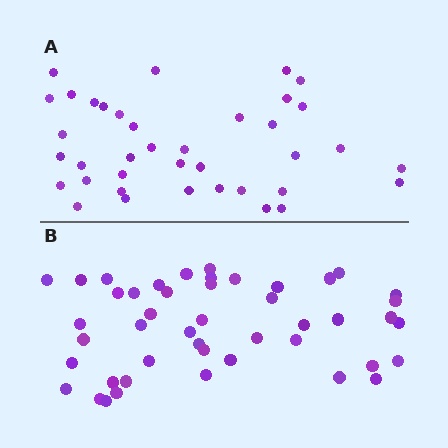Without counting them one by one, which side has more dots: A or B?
Region B (the bottom region) has more dots.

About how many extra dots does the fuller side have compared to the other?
Region B has roughly 8 or so more dots than region A.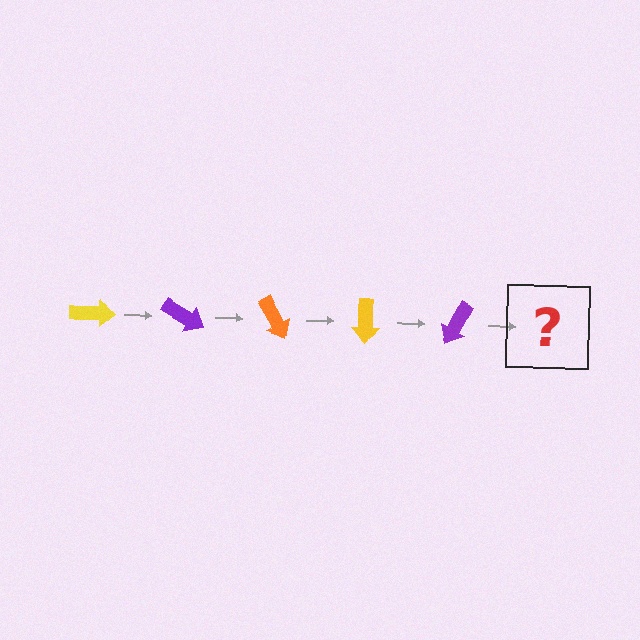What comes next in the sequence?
The next element should be an orange arrow, rotated 150 degrees from the start.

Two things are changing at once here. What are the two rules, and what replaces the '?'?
The two rules are that it rotates 30 degrees each step and the color cycles through yellow, purple, and orange. The '?' should be an orange arrow, rotated 150 degrees from the start.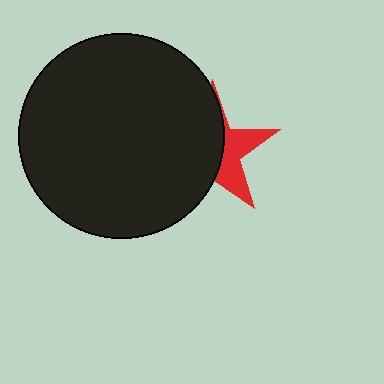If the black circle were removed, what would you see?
You would see the complete red star.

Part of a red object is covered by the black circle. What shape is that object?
It is a star.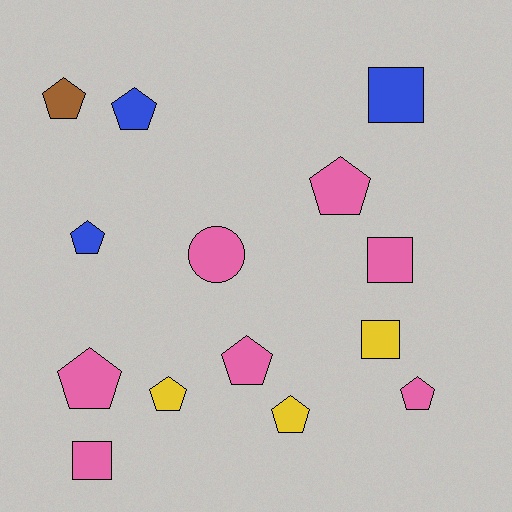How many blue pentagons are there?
There are 2 blue pentagons.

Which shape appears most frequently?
Pentagon, with 9 objects.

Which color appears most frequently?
Pink, with 7 objects.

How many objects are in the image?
There are 14 objects.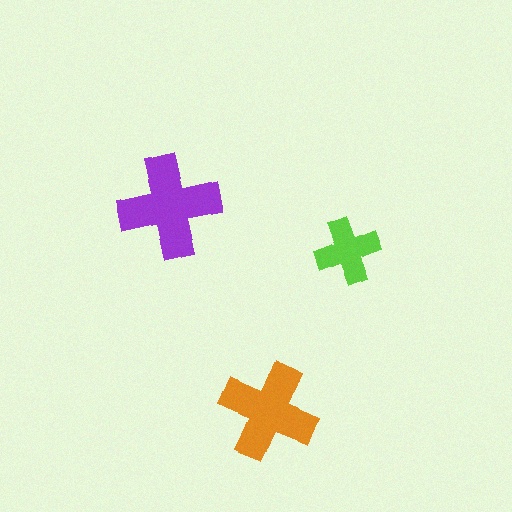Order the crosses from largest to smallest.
the purple one, the orange one, the lime one.